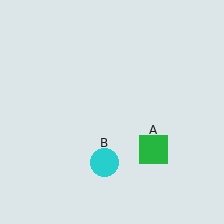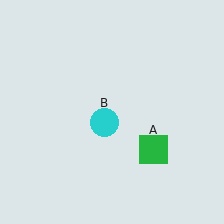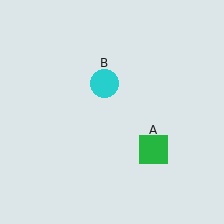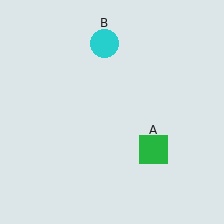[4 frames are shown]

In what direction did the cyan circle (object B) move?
The cyan circle (object B) moved up.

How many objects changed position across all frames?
1 object changed position: cyan circle (object B).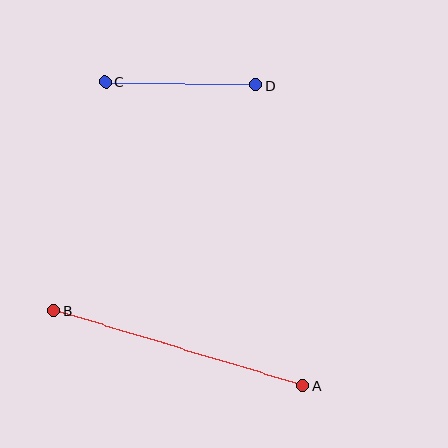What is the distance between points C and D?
The distance is approximately 151 pixels.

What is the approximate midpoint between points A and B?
The midpoint is at approximately (178, 348) pixels.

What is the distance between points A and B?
The distance is approximately 261 pixels.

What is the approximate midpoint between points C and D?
The midpoint is at approximately (180, 84) pixels.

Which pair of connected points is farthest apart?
Points A and B are farthest apart.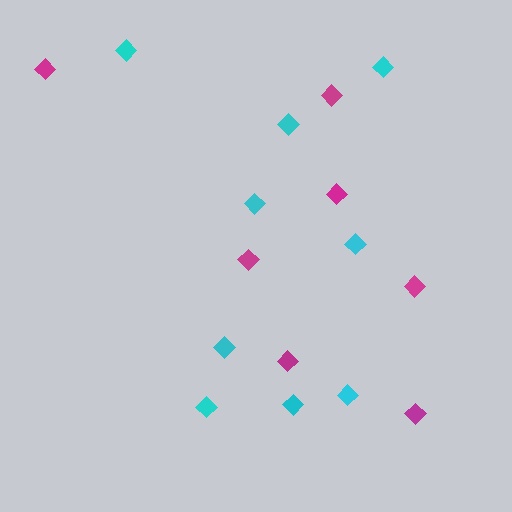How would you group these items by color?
There are 2 groups: one group of cyan diamonds (9) and one group of magenta diamonds (7).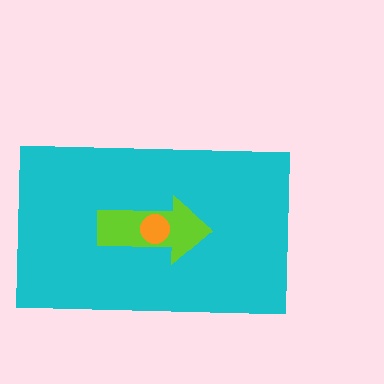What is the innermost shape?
The orange circle.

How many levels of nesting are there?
3.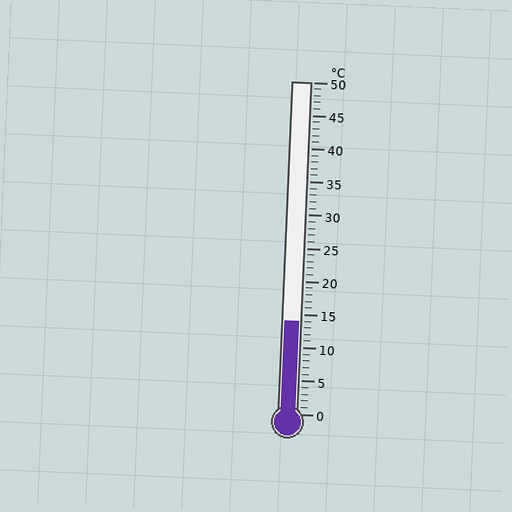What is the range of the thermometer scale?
The thermometer scale ranges from 0°C to 50°C.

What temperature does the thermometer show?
The thermometer shows approximately 14°C.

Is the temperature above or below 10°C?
The temperature is above 10°C.